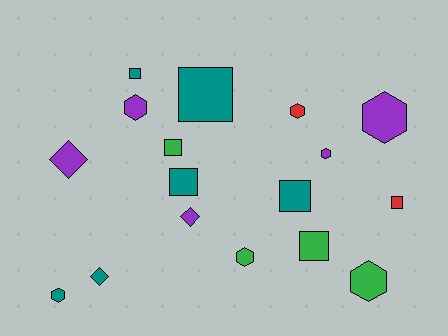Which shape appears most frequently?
Hexagon, with 7 objects.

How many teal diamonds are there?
There is 1 teal diamond.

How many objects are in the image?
There are 17 objects.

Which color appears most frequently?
Teal, with 6 objects.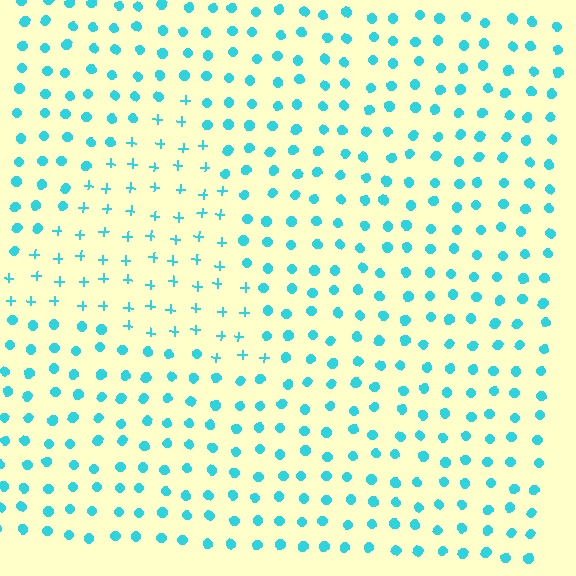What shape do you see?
I see a triangle.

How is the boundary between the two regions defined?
The boundary is defined by a change in element shape: plus signs inside vs. circles outside. All elements share the same color and spacing.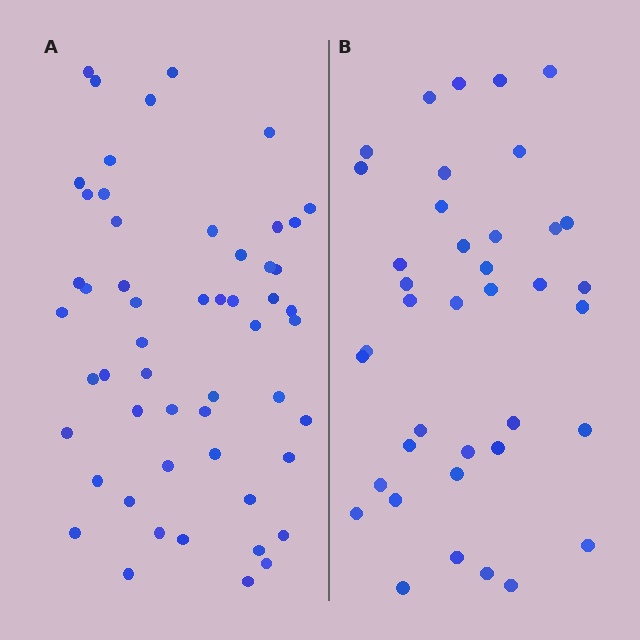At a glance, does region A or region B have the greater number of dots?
Region A (the left region) has more dots.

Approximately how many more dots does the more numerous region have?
Region A has approximately 15 more dots than region B.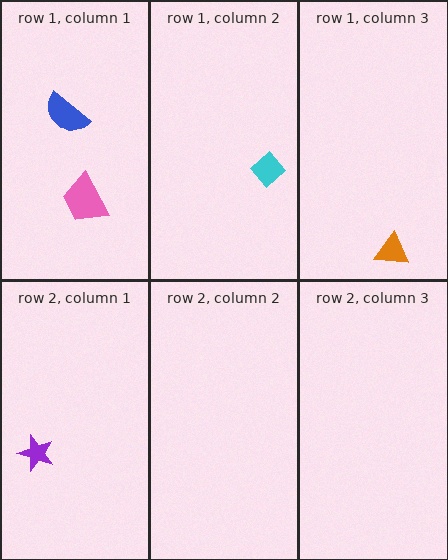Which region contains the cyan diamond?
The row 1, column 2 region.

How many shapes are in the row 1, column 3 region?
1.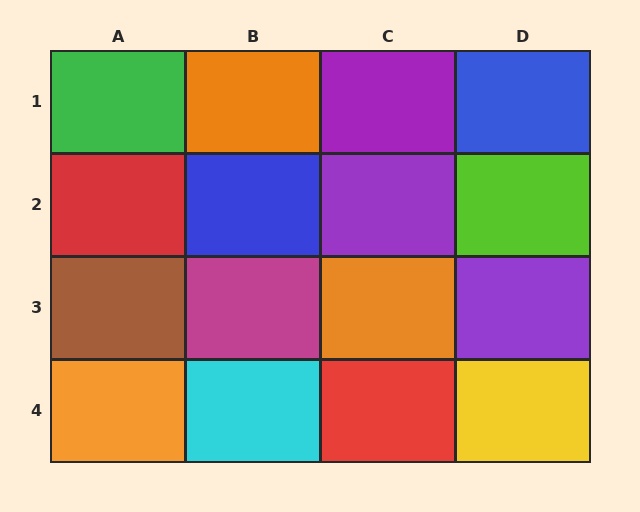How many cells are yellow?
1 cell is yellow.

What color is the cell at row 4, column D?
Yellow.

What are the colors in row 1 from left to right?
Green, orange, purple, blue.